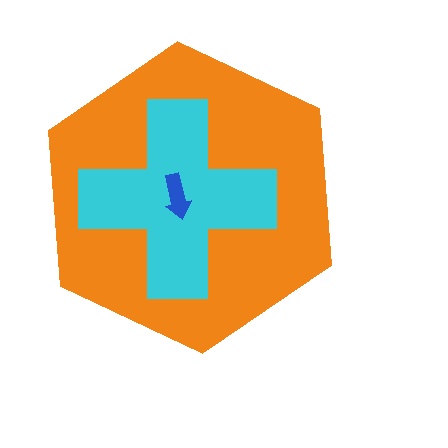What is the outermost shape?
The orange hexagon.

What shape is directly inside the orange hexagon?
The cyan cross.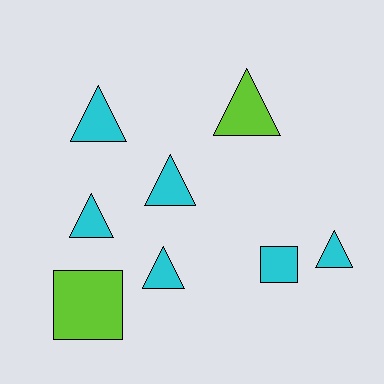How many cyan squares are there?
There is 1 cyan square.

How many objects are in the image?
There are 8 objects.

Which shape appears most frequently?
Triangle, with 6 objects.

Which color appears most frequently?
Cyan, with 6 objects.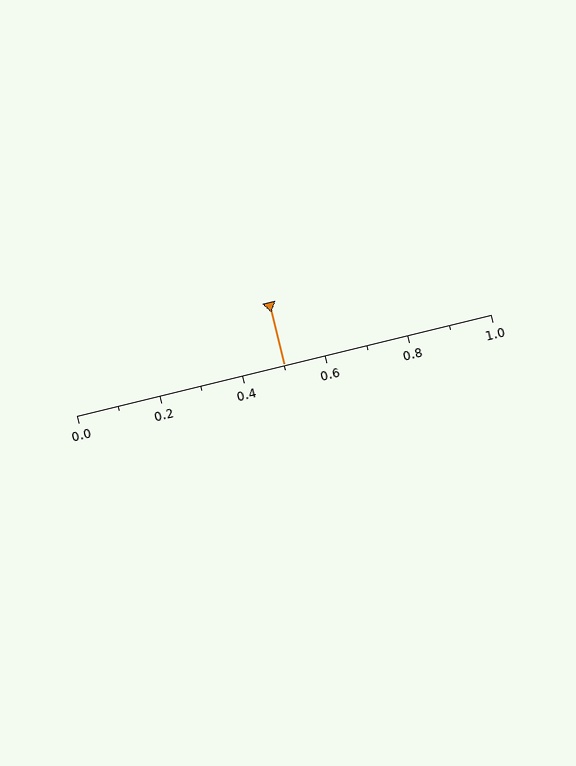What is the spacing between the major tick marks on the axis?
The major ticks are spaced 0.2 apart.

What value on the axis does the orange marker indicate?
The marker indicates approximately 0.5.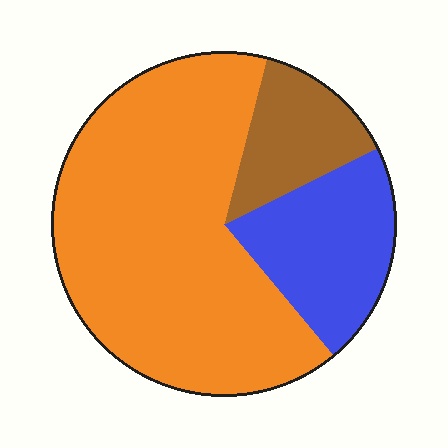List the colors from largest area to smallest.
From largest to smallest: orange, blue, brown.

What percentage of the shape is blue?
Blue covers roughly 20% of the shape.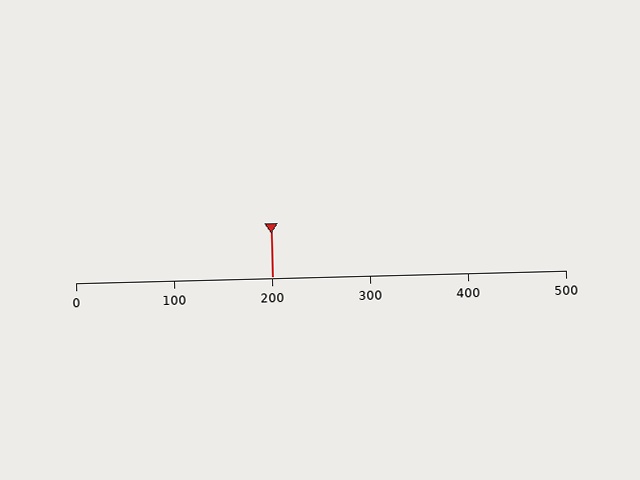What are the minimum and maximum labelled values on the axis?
The axis runs from 0 to 500.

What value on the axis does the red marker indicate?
The marker indicates approximately 200.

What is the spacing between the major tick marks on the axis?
The major ticks are spaced 100 apart.